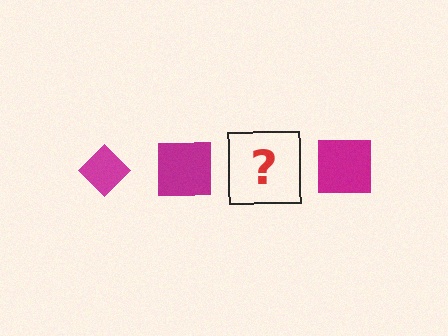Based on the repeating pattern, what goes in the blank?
The blank should be a magenta diamond.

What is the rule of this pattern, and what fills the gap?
The rule is that the pattern cycles through diamond, square shapes in magenta. The gap should be filled with a magenta diamond.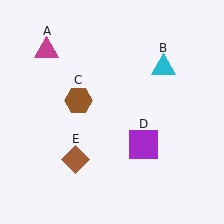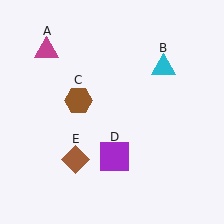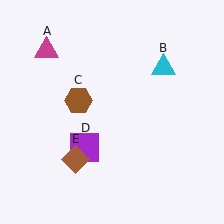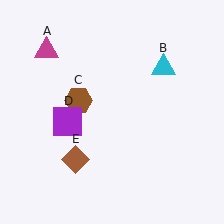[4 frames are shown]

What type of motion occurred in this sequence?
The purple square (object D) rotated clockwise around the center of the scene.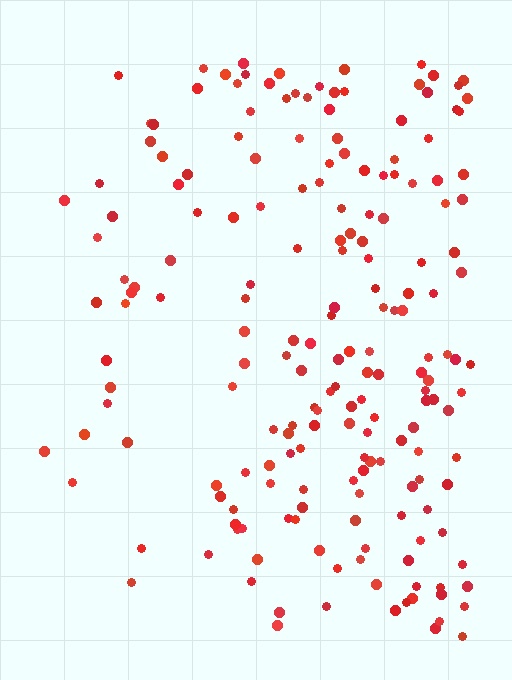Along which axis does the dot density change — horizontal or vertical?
Horizontal.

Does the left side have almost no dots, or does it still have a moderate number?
Still a moderate number, just noticeably fewer than the right.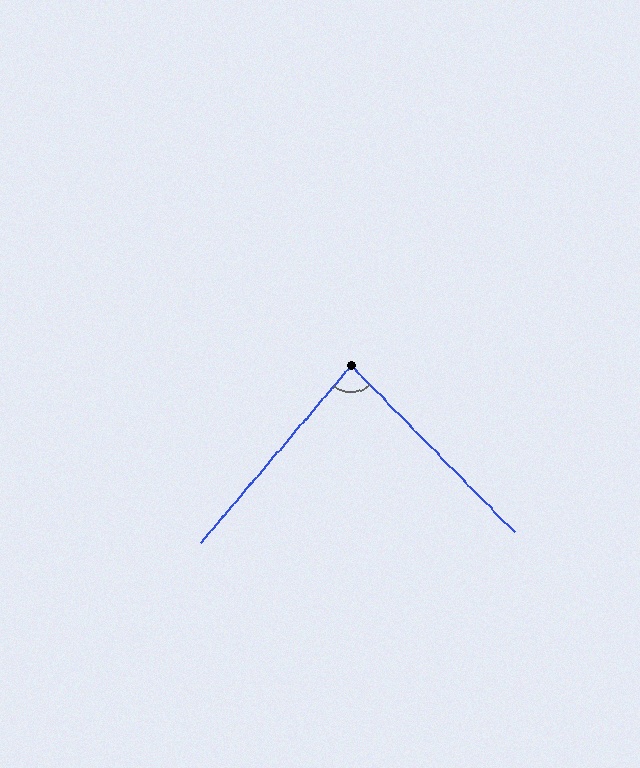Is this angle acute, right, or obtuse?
It is acute.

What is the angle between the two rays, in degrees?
Approximately 85 degrees.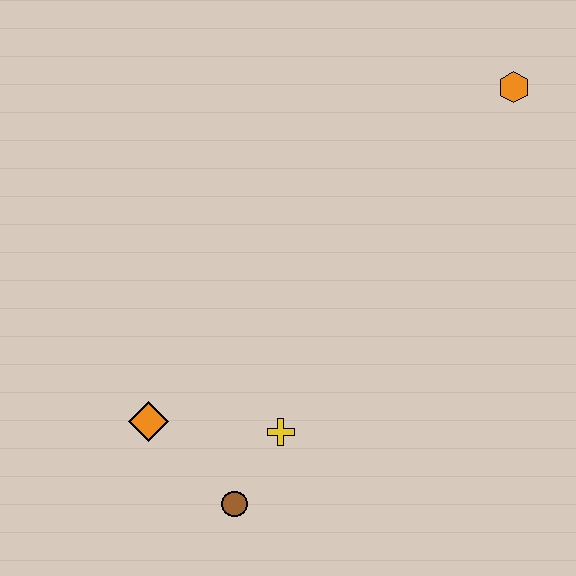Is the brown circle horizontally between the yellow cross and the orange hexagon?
No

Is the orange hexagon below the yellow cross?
No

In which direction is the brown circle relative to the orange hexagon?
The brown circle is below the orange hexagon.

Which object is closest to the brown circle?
The yellow cross is closest to the brown circle.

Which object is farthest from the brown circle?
The orange hexagon is farthest from the brown circle.